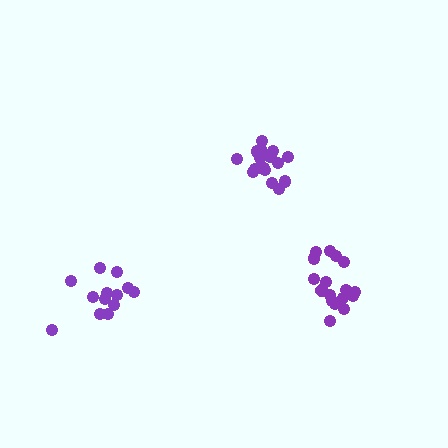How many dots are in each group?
Group 1: 18 dots, Group 2: 16 dots, Group 3: 13 dots (47 total).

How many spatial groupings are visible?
There are 3 spatial groupings.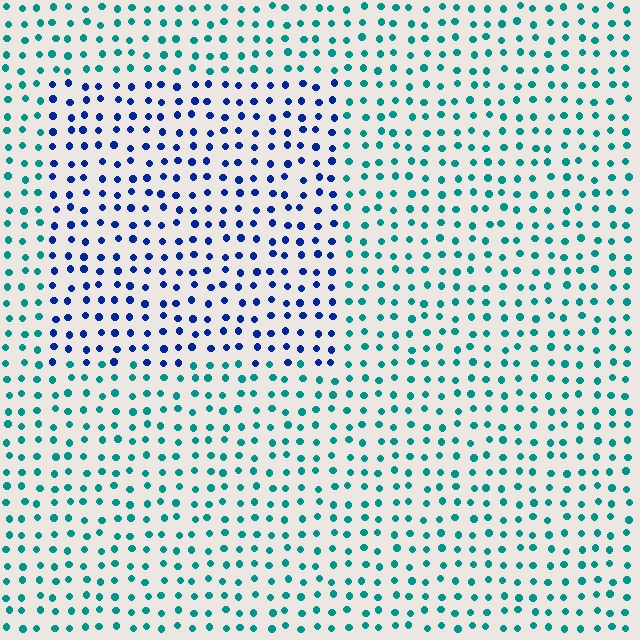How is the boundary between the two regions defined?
The boundary is defined purely by a slight shift in hue (about 50 degrees). Spacing, size, and orientation are identical on both sides.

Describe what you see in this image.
The image is filled with small teal elements in a uniform arrangement. A rectangle-shaped region is visible where the elements are tinted to a slightly different hue, forming a subtle color boundary.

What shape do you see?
I see a rectangle.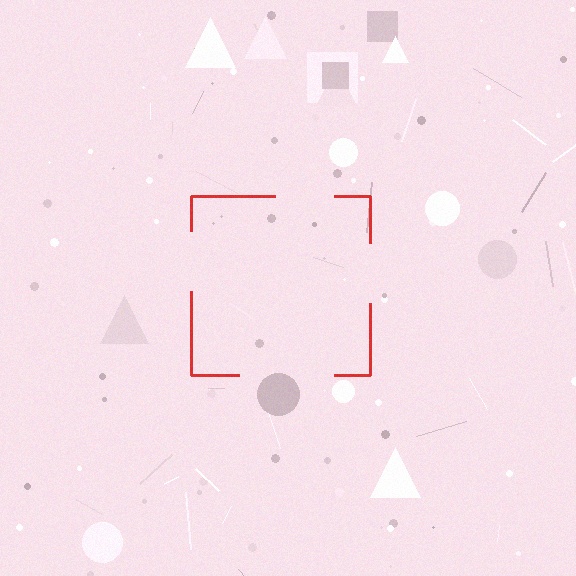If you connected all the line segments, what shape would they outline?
They would outline a square.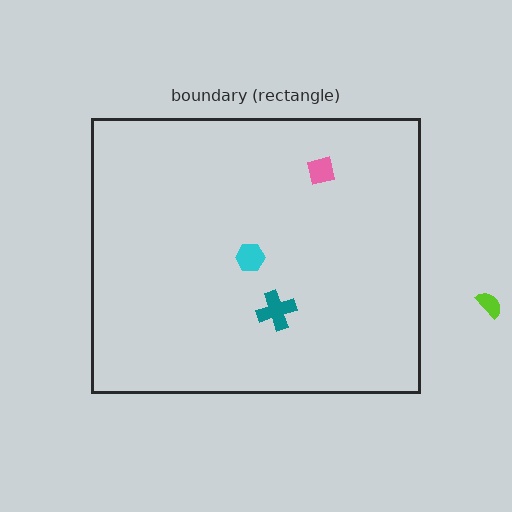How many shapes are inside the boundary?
3 inside, 1 outside.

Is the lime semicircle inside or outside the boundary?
Outside.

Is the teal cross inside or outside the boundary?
Inside.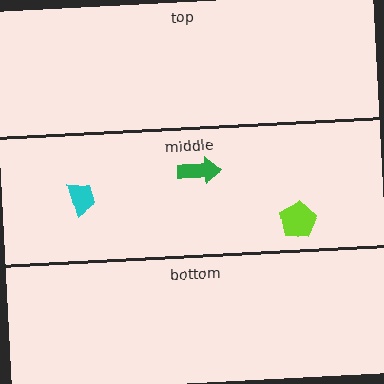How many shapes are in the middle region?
3.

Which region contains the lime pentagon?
The middle region.